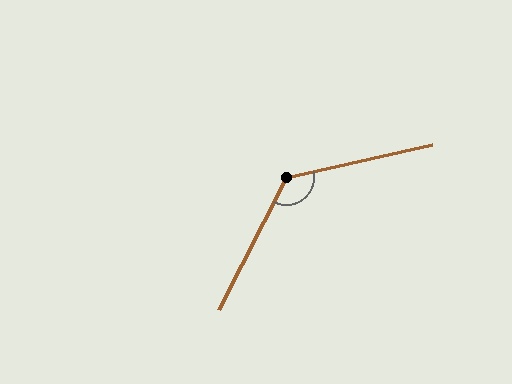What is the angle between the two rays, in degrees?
Approximately 129 degrees.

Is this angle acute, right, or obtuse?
It is obtuse.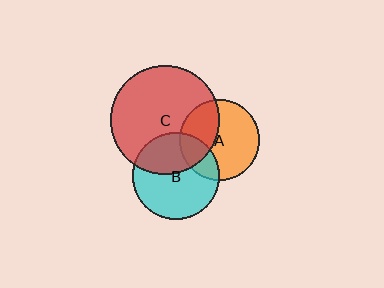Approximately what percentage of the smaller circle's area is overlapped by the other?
Approximately 35%.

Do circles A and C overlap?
Yes.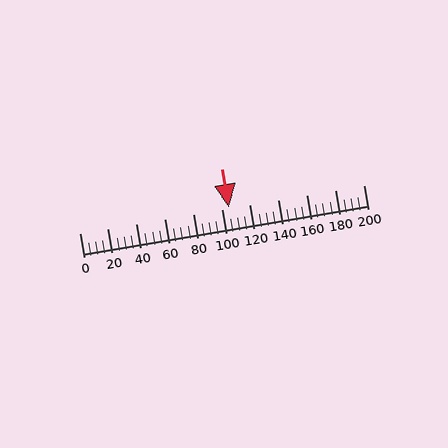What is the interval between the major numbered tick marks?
The major tick marks are spaced 20 units apart.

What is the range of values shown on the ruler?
The ruler shows values from 0 to 200.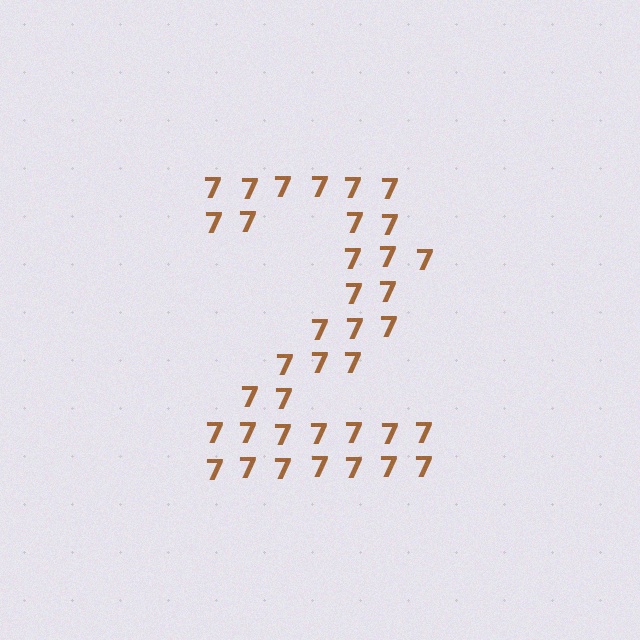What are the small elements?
The small elements are digit 7's.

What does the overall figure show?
The overall figure shows the digit 2.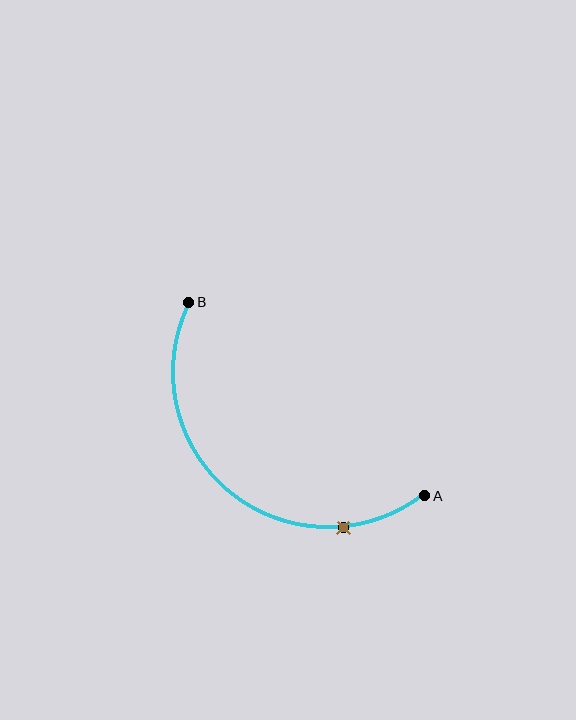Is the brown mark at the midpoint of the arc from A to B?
No. The brown mark lies on the arc but is closer to endpoint A. The arc midpoint would be at the point on the curve equidistant along the arc from both A and B.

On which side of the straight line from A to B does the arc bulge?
The arc bulges below and to the left of the straight line connecting A and B.